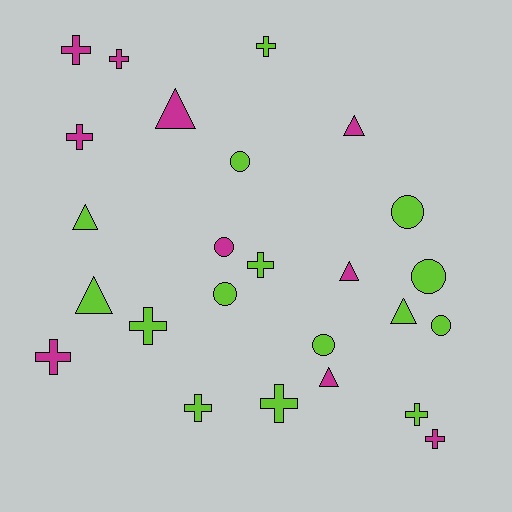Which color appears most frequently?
Lime, with 15 objects.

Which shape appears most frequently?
Cross, with 11 objects.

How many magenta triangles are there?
There are 4 magenta triangles.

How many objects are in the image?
There are 25 objects.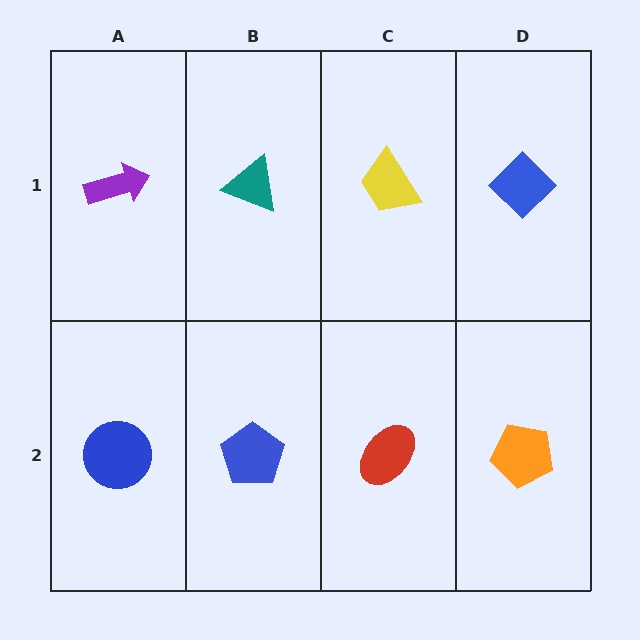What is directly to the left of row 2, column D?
A red ellipse.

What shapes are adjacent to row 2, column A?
A purple arrow (row 1, column A), a blue pentagon (row 2, column B).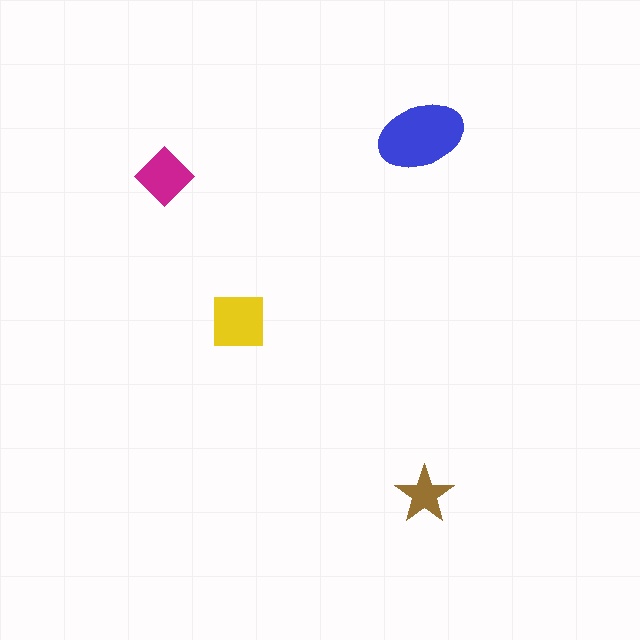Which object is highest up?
The blue ellipse is topmost.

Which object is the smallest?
The brown star.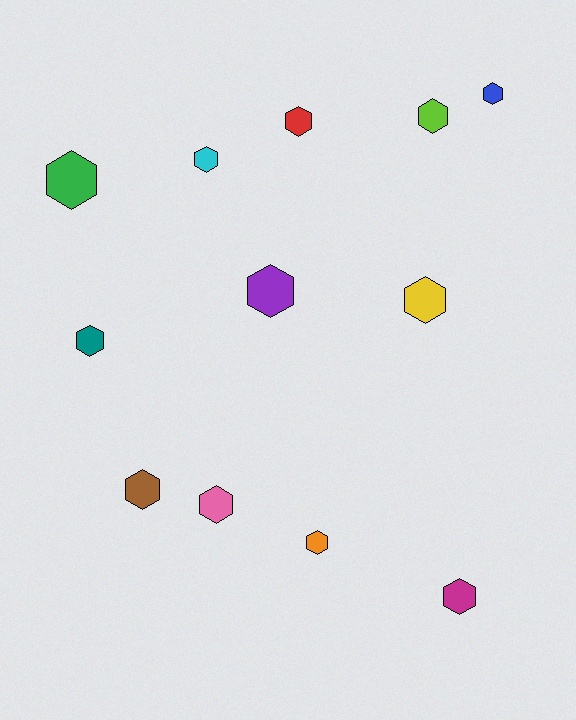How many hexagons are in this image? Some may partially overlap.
There are 12 hexagons.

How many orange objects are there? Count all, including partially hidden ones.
There is 1 orange object.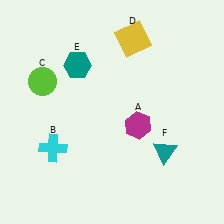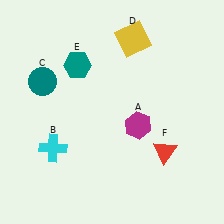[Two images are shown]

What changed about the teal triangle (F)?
In Image 1, F is teal. In Image 2, it changed to red.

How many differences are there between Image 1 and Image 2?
There are 2 differences between the two images.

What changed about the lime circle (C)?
In Image 1, C is lime. In Image 2, it changed to teal.